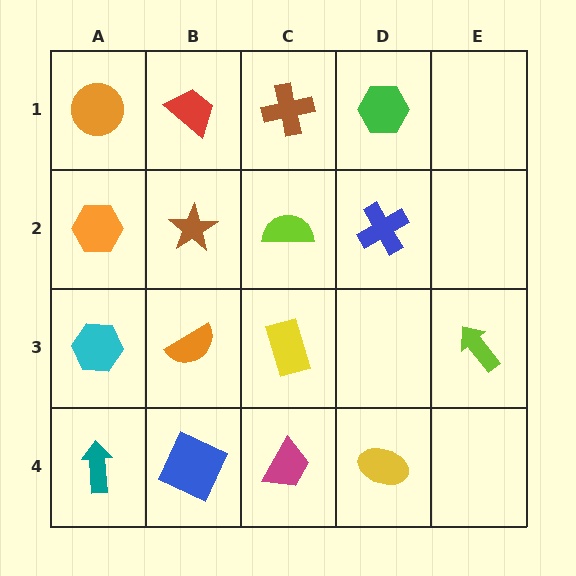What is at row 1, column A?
An orange circle.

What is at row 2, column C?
A lime semicircle.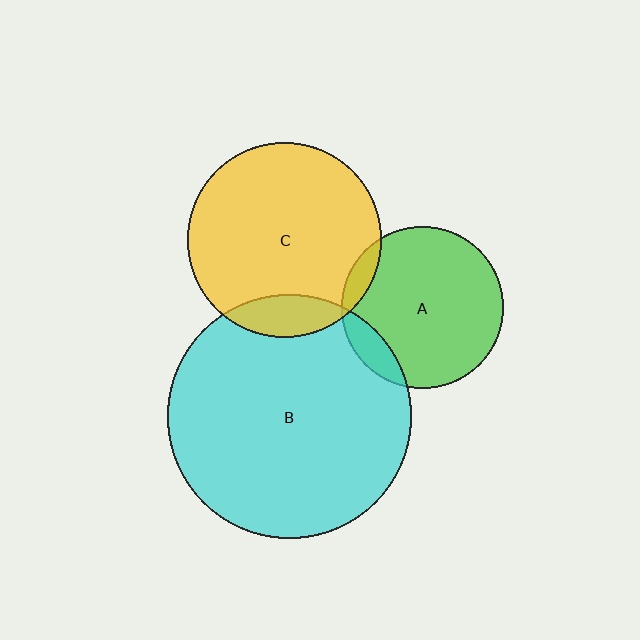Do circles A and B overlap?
Yes.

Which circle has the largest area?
Circle B (cyan).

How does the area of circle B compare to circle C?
Approximately 1.6 times.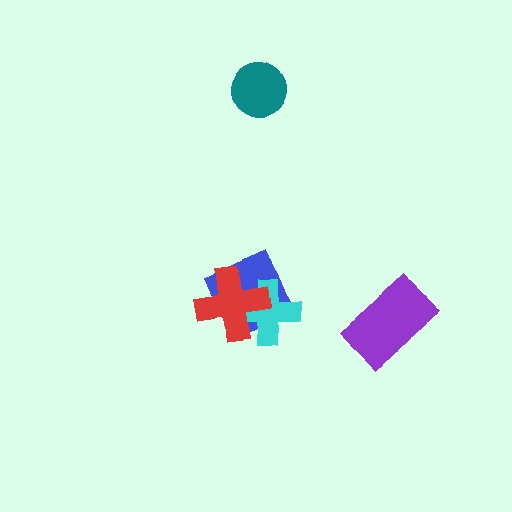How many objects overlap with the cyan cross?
2 objects overlap with the cyan cross.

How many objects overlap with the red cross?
2 objects overlap with the red cross.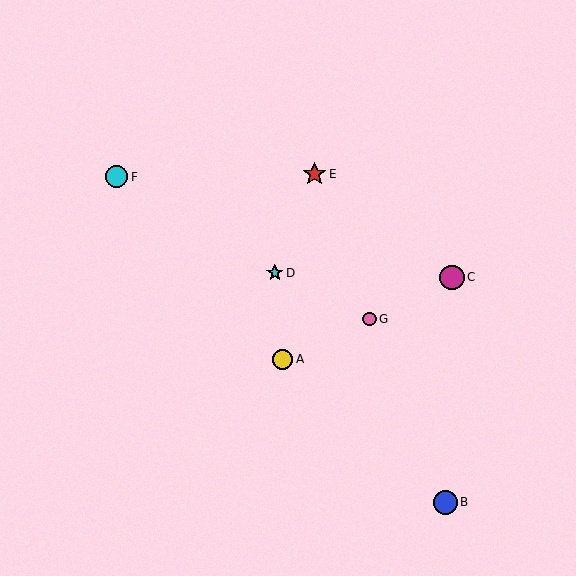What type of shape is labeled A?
Shape A is a yellow circle.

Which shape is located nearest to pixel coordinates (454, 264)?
The magenta circle (labeled C) at (452, 277) is nearest to that location.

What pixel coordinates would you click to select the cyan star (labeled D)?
Click at (275, 273) to select the cyan star D.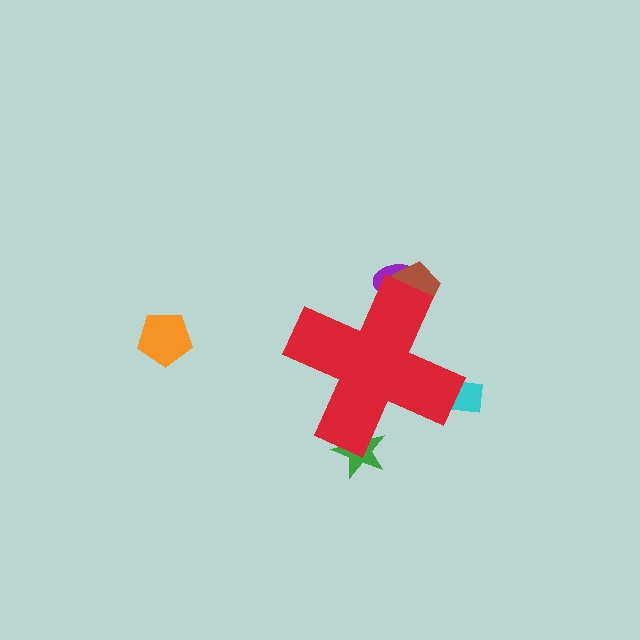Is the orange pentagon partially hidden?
No, the orange pentagon is fully visible.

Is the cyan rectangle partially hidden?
Yes, the cyan rectangle is partially hidden behind the red cross.